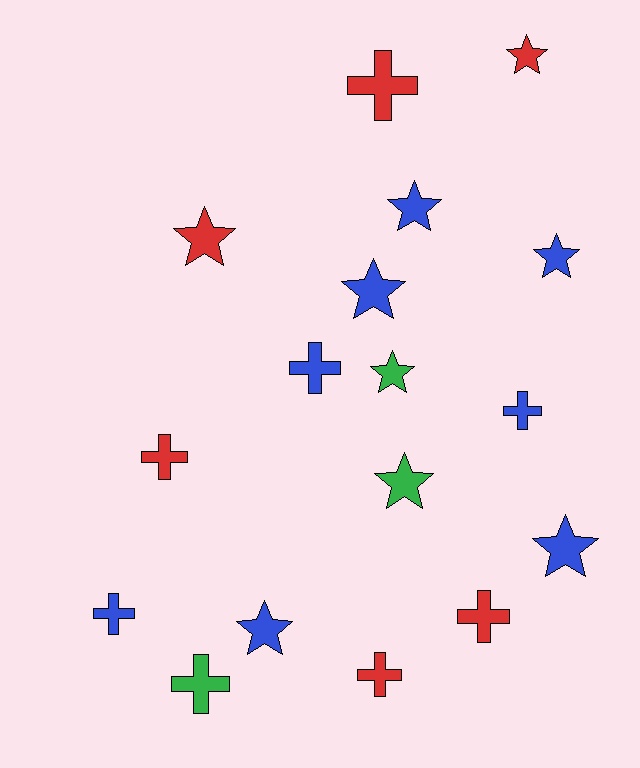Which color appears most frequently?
Blue, with 8 objects.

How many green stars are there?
There are 2 green stars.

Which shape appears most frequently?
Star, with 9 objects.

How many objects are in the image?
There are 17 objects.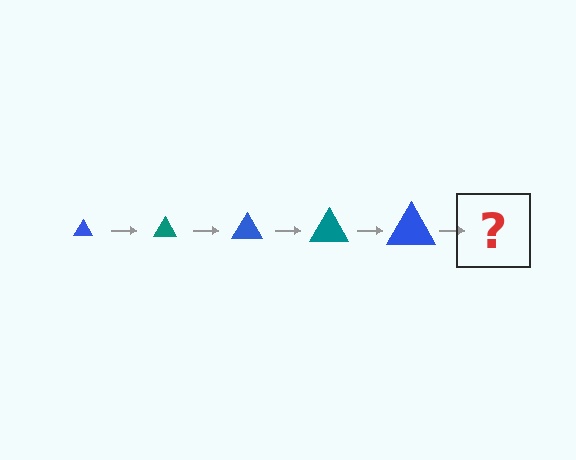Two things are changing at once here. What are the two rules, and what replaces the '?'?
The two rules are that the triangle grows larger each step and the color cycles through blue and teal. The '?' should be a teal triangle, larger than the previous one.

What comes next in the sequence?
The next element should be a teal triangle, larger than the previous one.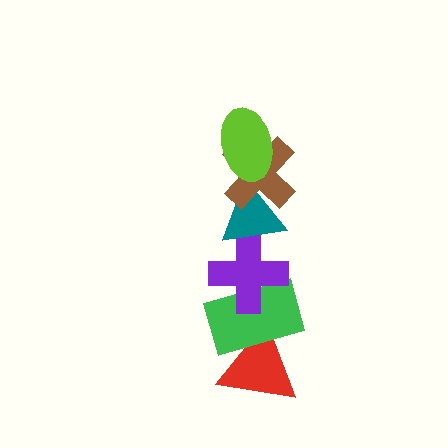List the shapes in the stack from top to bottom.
From top to bottom: the lime ellipse, the brown cross, the teal triangle, the purple cross, the green rectangle, the red triangle.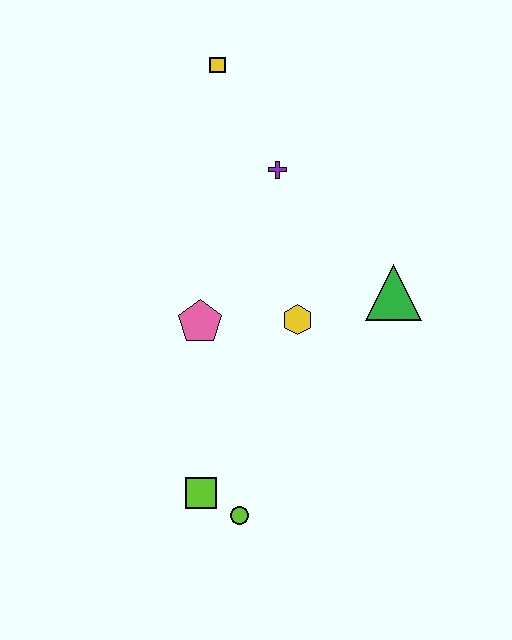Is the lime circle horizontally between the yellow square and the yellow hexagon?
Yes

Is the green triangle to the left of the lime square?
No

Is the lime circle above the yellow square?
No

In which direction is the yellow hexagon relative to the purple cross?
The yellow hexagon is below the purple cross.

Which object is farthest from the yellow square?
The lime circle is farthest from the yellow square.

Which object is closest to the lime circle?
The lime square is closest to the lime circle.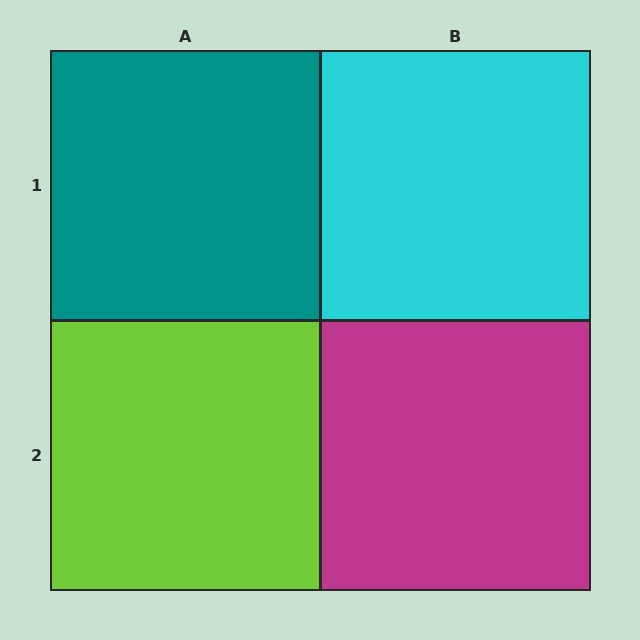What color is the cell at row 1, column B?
Cyan.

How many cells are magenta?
1 cell is magenta.